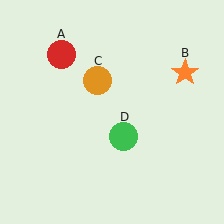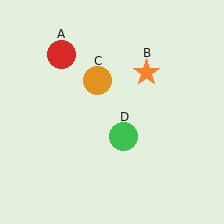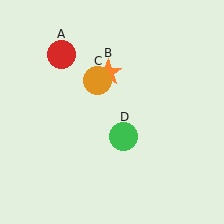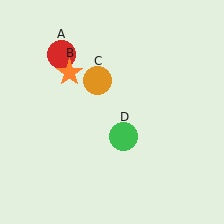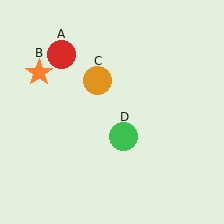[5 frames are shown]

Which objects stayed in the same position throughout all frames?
Red circle (object A) and orange circle (object C) and green circle (object D) remained stationary.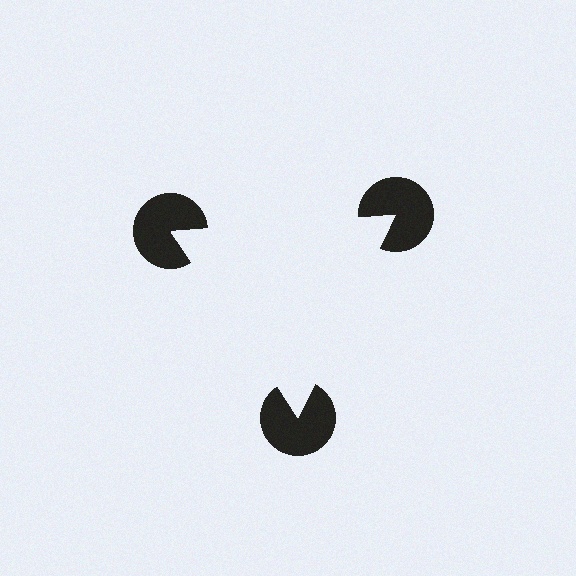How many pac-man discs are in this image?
There are 3 — one at each vertex of the illusory triangle.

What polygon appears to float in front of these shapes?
An illusory triangle — its edges are inferred from the aligned wedge cuts in the pac-man discs, not physically drawn.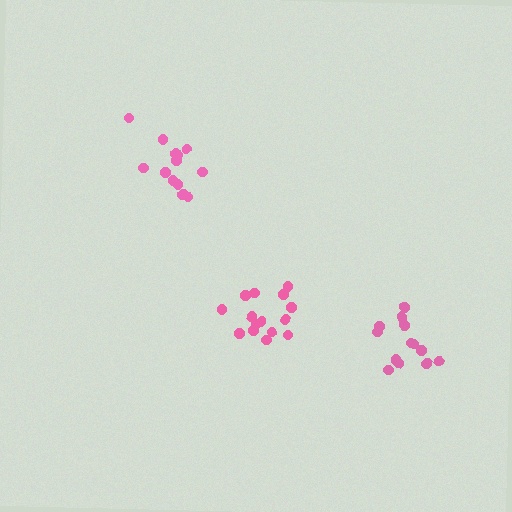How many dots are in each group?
Group 1: 13 dots, Group 2: 15 dots, Group 3: 13 dots (41 total).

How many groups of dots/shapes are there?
There are 3 groups.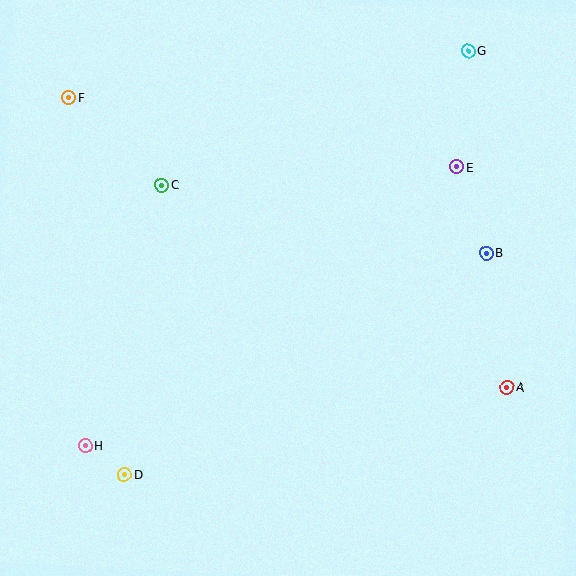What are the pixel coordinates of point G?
Point G is at (468, 51).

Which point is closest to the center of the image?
Point C at (162, 185) is closest to the center.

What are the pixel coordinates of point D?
Point D is at (125, 474).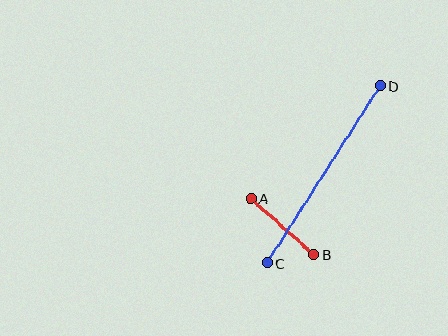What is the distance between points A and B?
The distance is approximately 84 pixels.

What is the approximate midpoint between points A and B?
The midpoint is at approximately (282, 226) pixels.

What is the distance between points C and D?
The distance is approximately 210 pixels.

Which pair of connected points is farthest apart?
Points C and D are farthest apart.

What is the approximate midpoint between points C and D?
The midpoint is at approximately (324, 174) pixels.